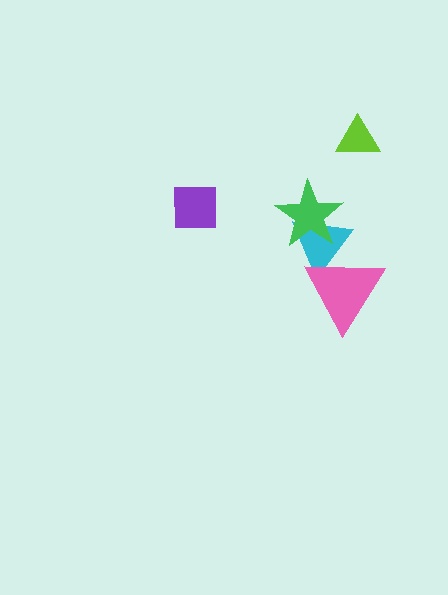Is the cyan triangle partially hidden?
Yes, it is partially covered by another shape.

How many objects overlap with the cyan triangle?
2 objects overlap with the cyan triangle.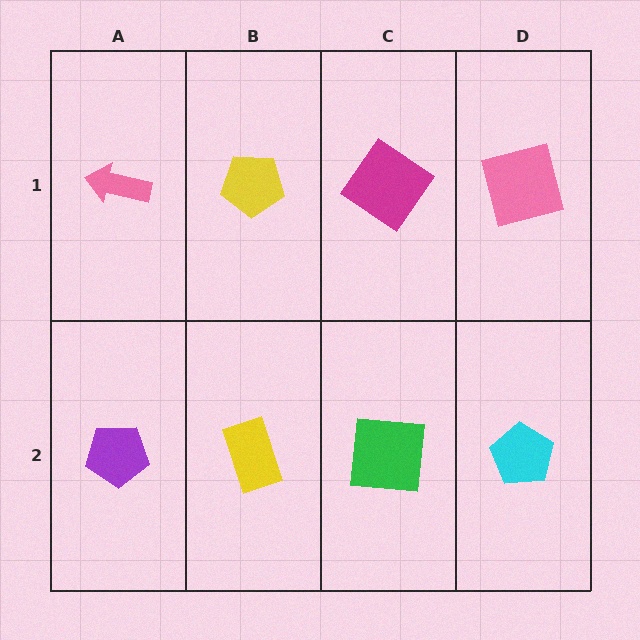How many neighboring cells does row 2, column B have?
3.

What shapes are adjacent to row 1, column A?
A purple pentagon (row 2, column A), a yellow pentagon (row 1, column B).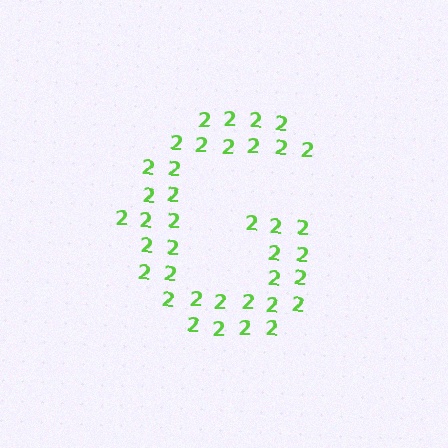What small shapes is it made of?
It is made of small digit 2's.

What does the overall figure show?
The overall figure shows the letter G.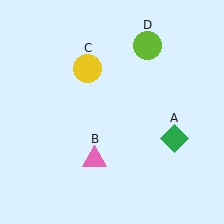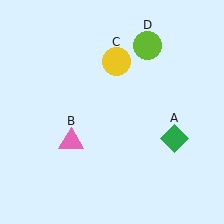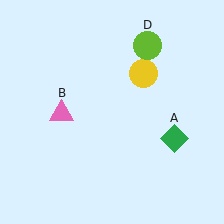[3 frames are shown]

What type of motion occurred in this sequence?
The pink triangle (object B), yellow circle (object C) rotated clockwise around the center of the scene.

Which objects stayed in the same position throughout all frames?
Green diamond (object A) and lime circle (object D) remained stationary.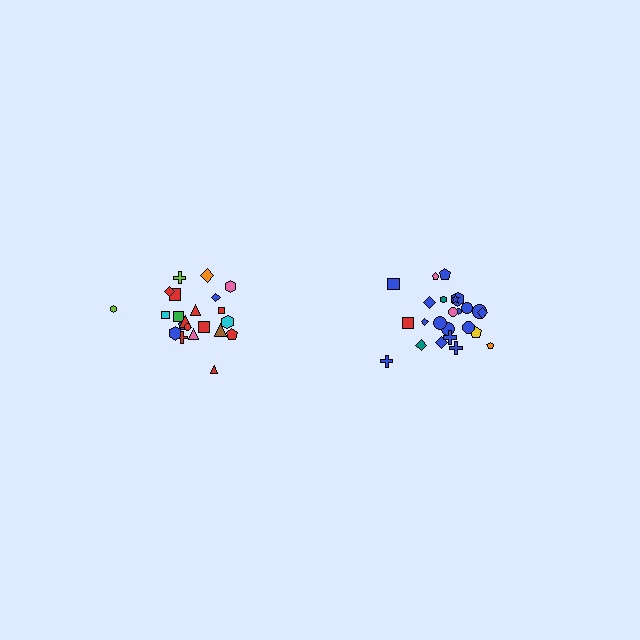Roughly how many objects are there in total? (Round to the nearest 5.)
Roughly 45 objects in total.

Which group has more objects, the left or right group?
The right group.